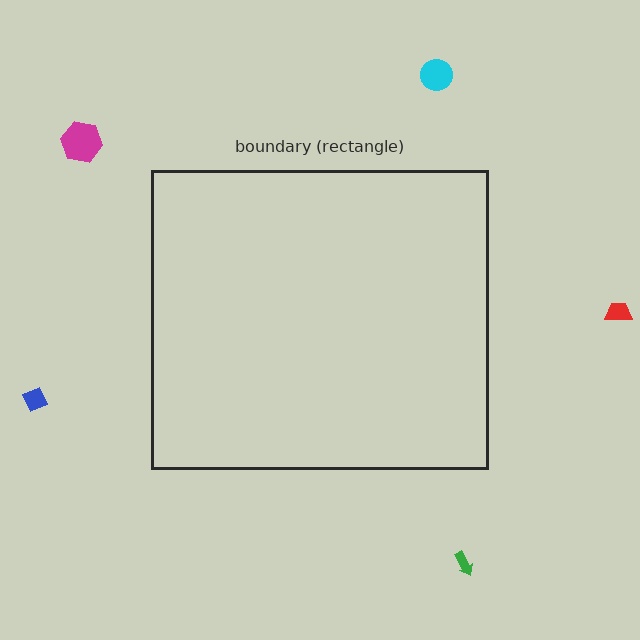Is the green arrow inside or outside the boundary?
Outside.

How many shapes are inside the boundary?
0 inside, 5 outside.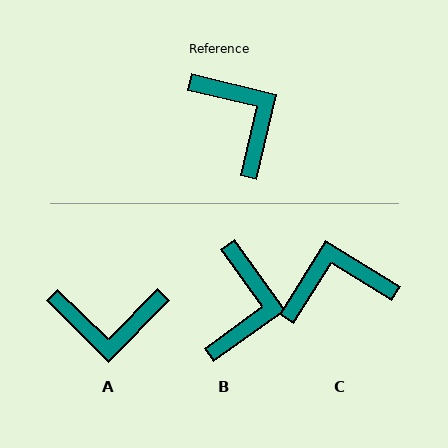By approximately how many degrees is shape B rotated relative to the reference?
Approximately 41 degrees clockwise.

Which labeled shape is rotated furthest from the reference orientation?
A, about 121 degrees away.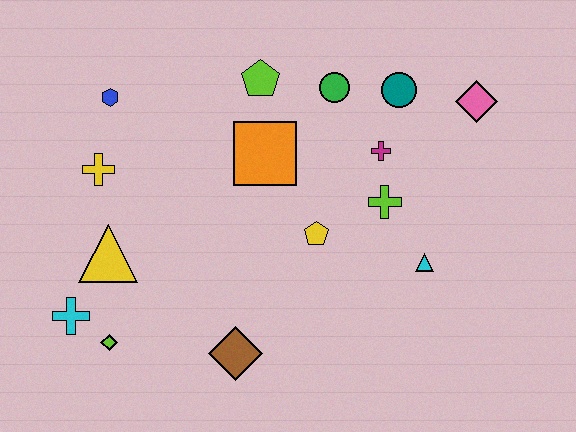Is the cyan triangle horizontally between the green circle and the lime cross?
No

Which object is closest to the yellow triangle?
The cyan cross is closest to the yellow triangle.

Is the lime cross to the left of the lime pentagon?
No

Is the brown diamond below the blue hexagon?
Yes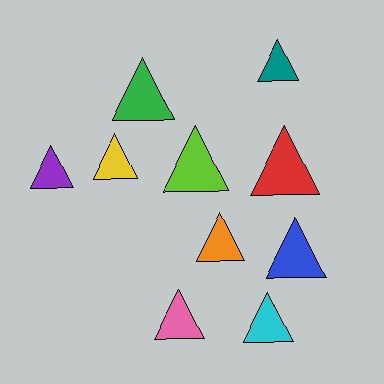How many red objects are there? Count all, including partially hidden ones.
There is 1 red object.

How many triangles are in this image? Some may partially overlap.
There are 10 triangles.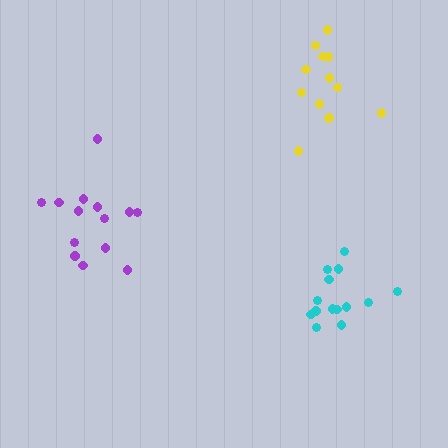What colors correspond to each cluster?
The clusters are colored: yellow, cyan, purple.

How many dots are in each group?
Group 1: 12 dots, Group 2: 14 dots, Group 3: 14 dots (40 total).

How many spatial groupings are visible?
There are 3 spatial groupings.